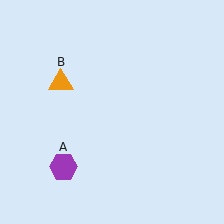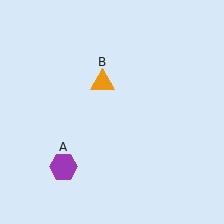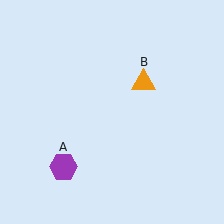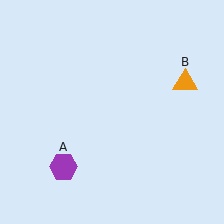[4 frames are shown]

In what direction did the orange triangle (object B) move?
The orange triangle (object B) moved right.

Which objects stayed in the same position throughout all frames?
Purple hexagon (object A) remained stationary.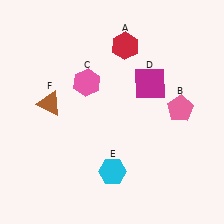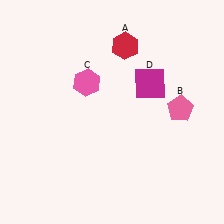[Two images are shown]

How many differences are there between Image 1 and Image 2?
There are 2 differences between the two images.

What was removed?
The cyan hexagon (E), the brown triangle (F) were removed in Image 2.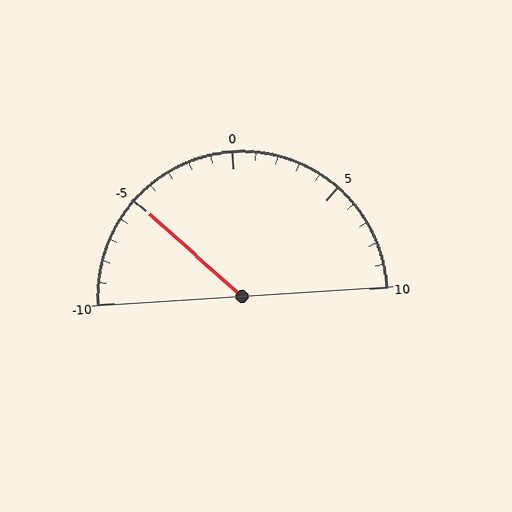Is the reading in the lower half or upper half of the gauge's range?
The reading is in the lower half of the range (-10 to 10).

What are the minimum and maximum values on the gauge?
The gauge ranges from -10 to 10.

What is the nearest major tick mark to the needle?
The nearest major tick mark is -5.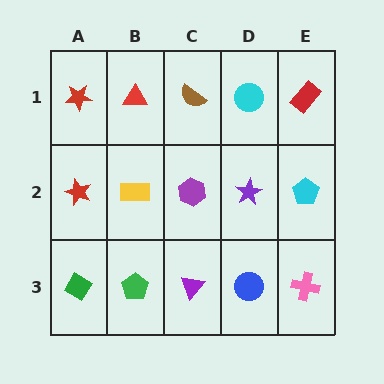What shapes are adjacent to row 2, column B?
A red triangle (row 1, column B), a green pentagon (row 3, column B), a red star (row 2, column A), a purple hexagon (row 2, column C).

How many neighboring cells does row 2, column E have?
3.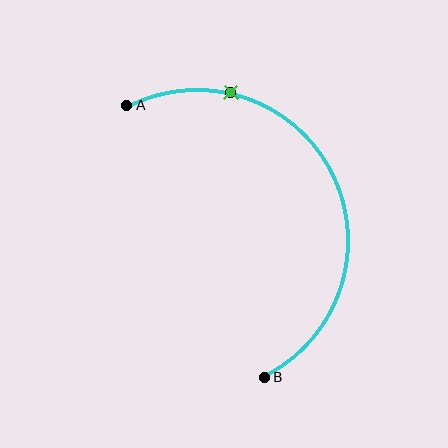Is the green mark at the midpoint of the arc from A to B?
No. The green mark lies on the arc but is closer to endpoint A. The arc midpoint would be at the point on the curve equidistant along the arc from both A and B.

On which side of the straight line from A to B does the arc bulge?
The arc bulges to the right of the straight line connecting A and B.